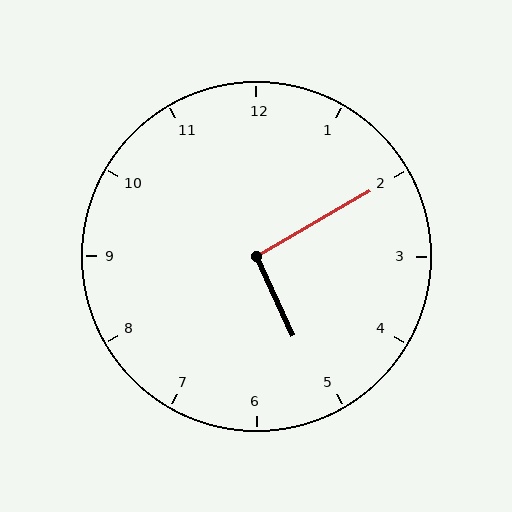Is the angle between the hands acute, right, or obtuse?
It is right.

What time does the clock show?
5:10.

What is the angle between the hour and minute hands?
Approximately 95 degrees.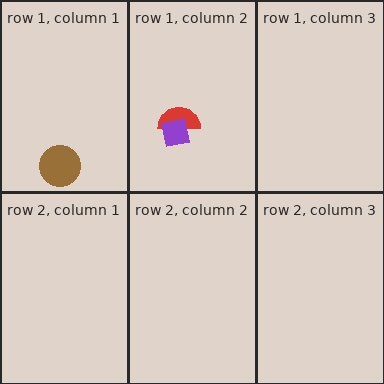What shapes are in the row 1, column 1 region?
The brown circle.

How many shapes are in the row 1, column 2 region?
2.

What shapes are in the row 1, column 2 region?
The red semicircle, the purple square.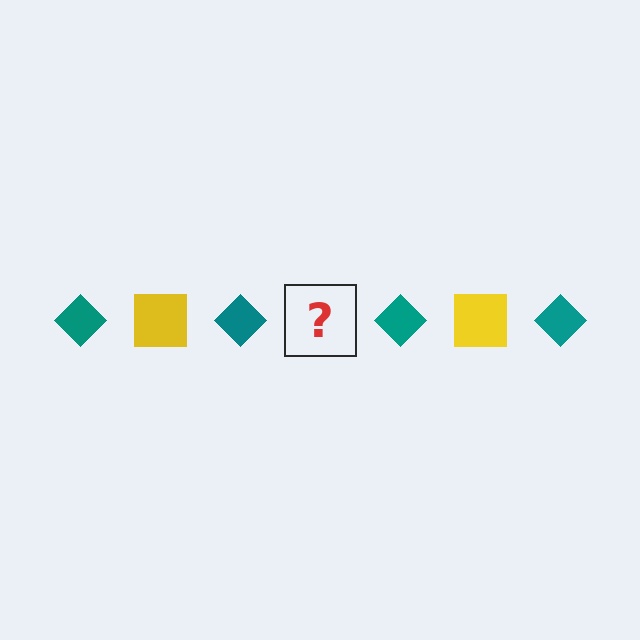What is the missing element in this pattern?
The missing element is a yellow square.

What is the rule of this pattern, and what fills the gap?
The rule is that the pattern alternates between teal diamond and yellow square. The gap should be filled with a yellow square.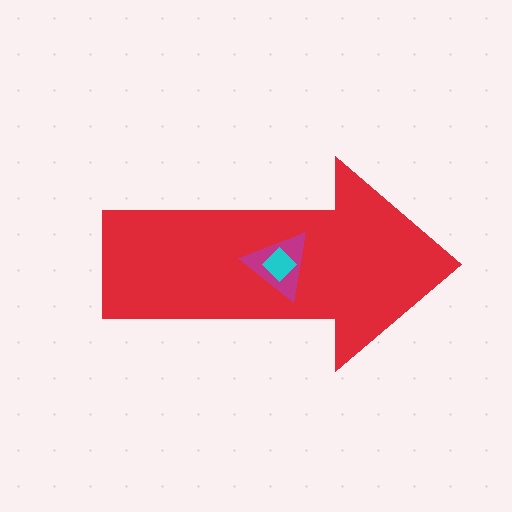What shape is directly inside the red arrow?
The magenta triangle.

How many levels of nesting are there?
3.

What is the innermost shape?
The cyan diamond.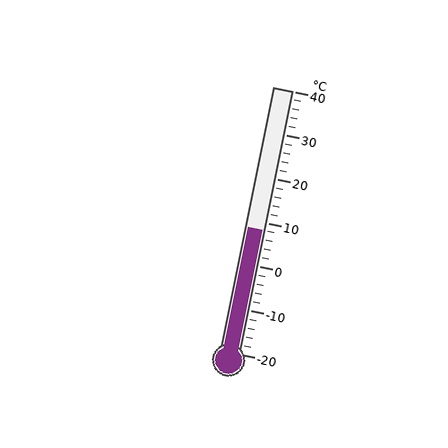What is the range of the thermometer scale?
The thermometer scale ranges from -20°C to 40°C.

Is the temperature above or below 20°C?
The temperature is below 20°C.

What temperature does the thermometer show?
The thermometer shows approximately 8°C.